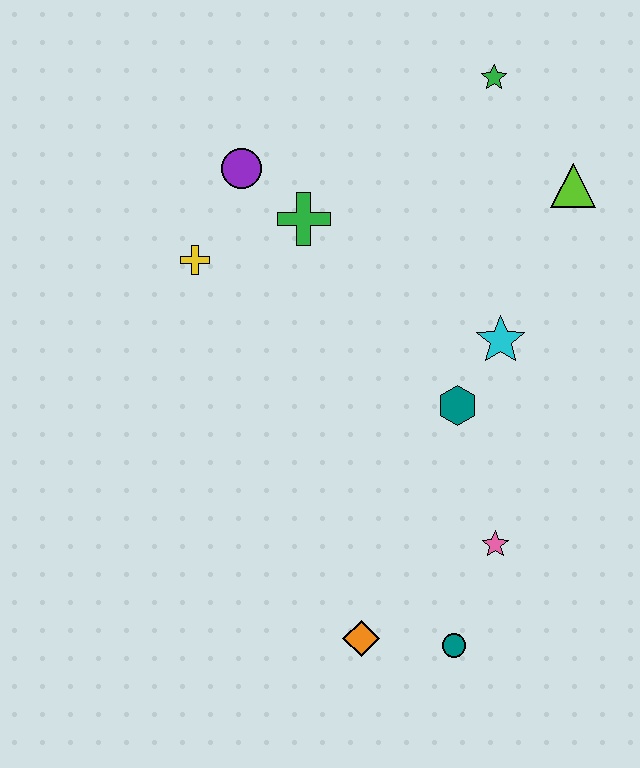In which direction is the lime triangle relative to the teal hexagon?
The lime triangle is above the teal hexagon.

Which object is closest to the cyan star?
The teal hexagon is closest to the cyan star.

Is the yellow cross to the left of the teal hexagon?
Yes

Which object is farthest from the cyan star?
The orange diamond is farthest from the cyan star.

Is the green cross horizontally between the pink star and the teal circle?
No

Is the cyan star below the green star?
Yes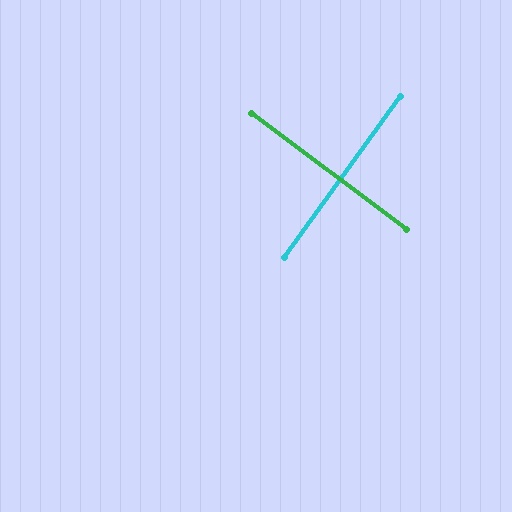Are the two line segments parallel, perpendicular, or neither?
Perpendicular — they meet at approximately 89°.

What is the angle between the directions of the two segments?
Approximately 89 degrees.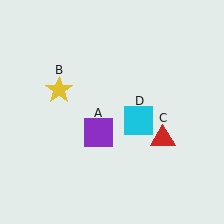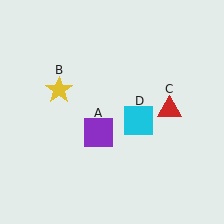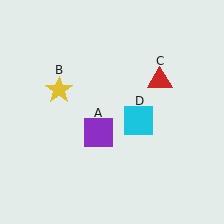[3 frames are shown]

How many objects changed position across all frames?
1 object changed position: red triangle (object C).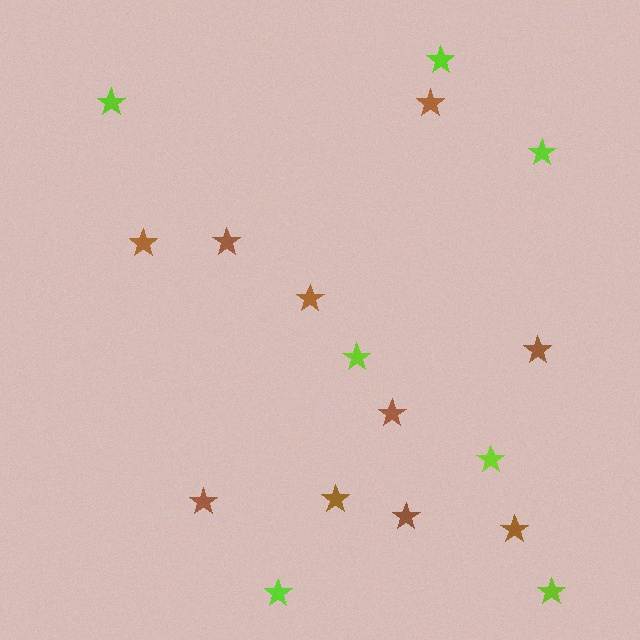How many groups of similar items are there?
There are 2 groups: one group of brown stars (10) and one group of lime stars (7).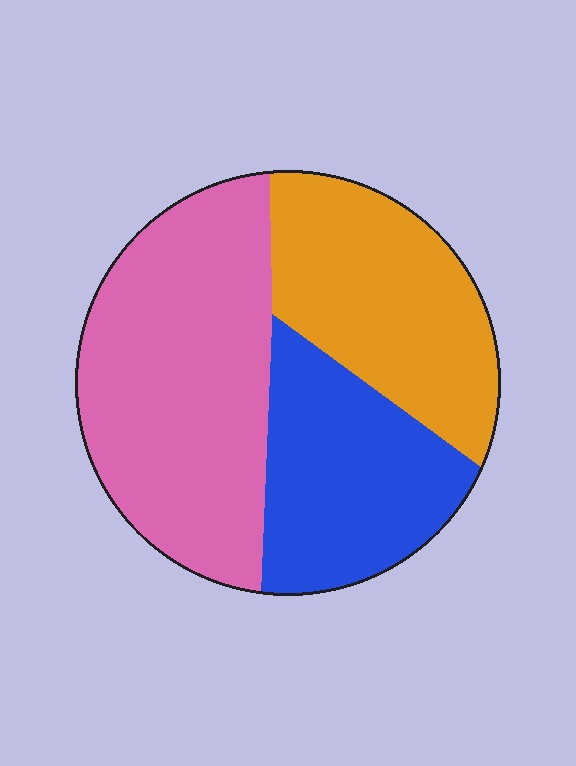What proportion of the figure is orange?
Orange takes up about one third (1/3) of the figure.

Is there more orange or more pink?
Pink.